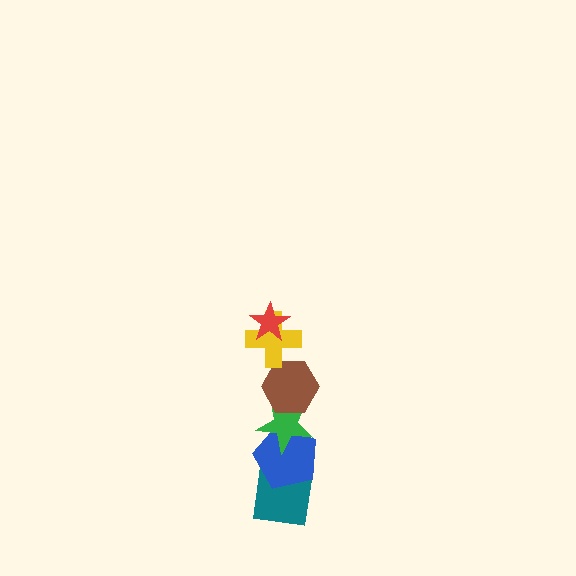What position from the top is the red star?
The red star is 1st from the top.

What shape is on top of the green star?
The brown hexagon is on top of the green star.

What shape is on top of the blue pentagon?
The green star is on top of the blue pentagon.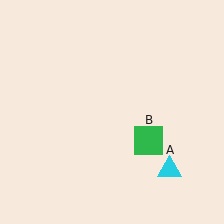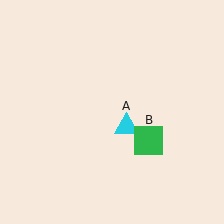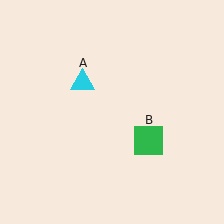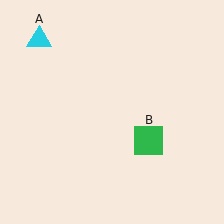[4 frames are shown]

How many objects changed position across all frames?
1 object changed position: cyan triangle (object A).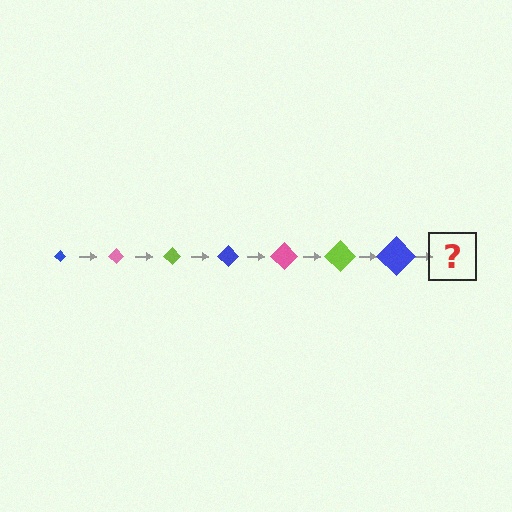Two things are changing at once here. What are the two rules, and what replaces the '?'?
The two rules are that the diamond grows larger each step and the color cycles through blue, pink, and lime. The '?' should be a pink diamond, larger than the previous one.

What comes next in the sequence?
The next element should be a pink diamond, larger than the previous one.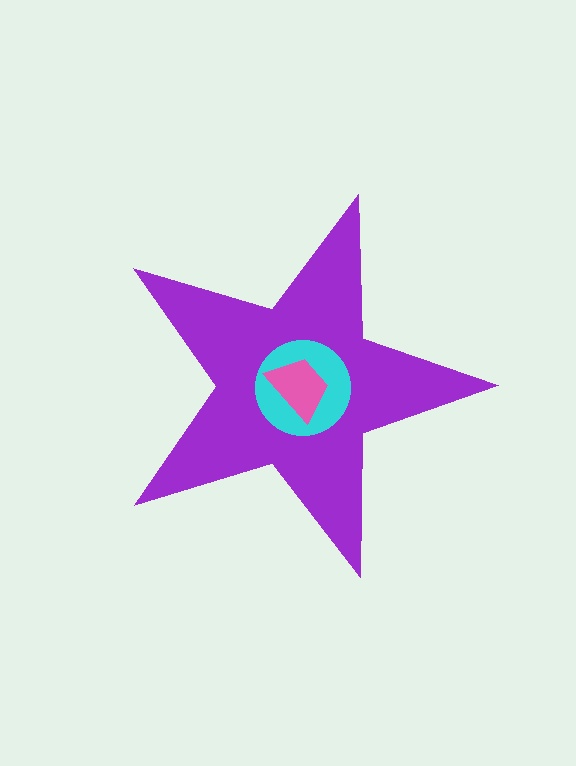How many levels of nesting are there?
3.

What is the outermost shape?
The purple star.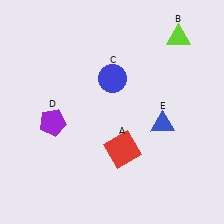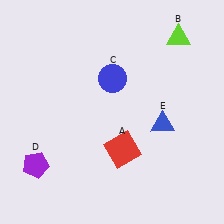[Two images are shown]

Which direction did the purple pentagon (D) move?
The purple pentagon (D) moved down.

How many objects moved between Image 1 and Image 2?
1 object moved between the two images.